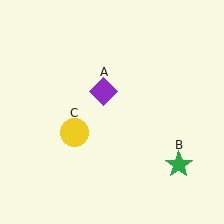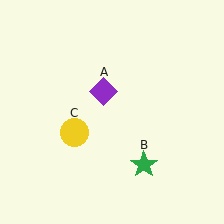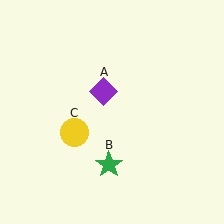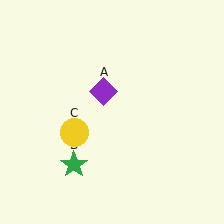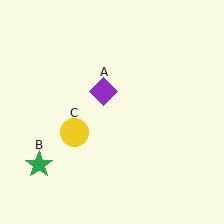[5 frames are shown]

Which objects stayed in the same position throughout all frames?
Purple diamond (object A) and yellow circle (object C) remained stationary.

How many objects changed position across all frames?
1 object changed position: green star (object B).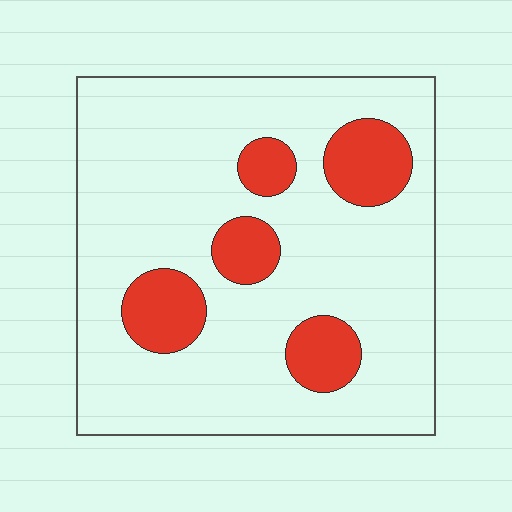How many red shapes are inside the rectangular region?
5.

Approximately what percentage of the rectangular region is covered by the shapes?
Approximately 20%.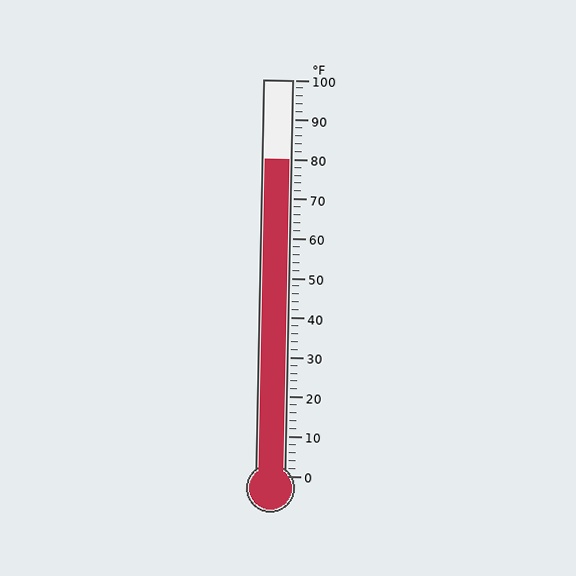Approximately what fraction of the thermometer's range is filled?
The thermometer is filled to approximately 80% of its range.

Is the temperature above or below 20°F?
The temperature is above 20°F.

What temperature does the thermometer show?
The thermometer shows approximately 80°F.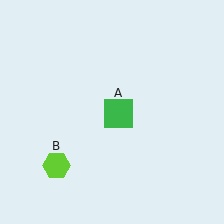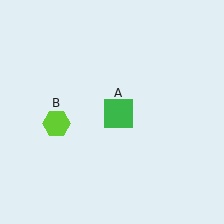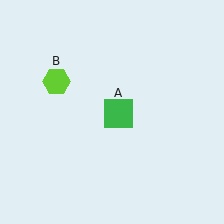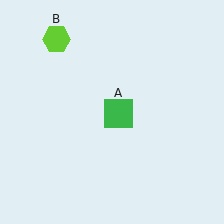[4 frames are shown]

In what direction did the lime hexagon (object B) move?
The lime hexagon (object B) moved up.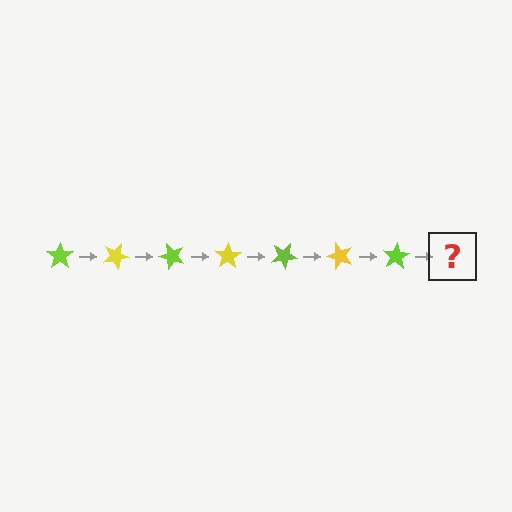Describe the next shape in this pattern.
It should be a yellow star, rotated 175 degrees from the start.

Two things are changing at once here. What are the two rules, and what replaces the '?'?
The two rules are that it rotates 25 degrees each step and the color cycles through lime and yellow. The '?' should be a yellow star, rotated 175 degrees from the start.